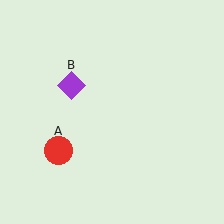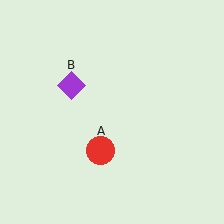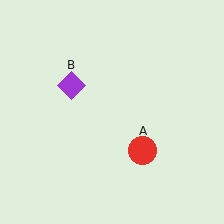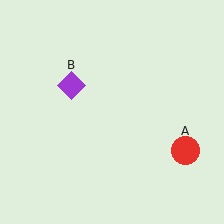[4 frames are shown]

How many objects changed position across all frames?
1 object changed position: red circle (object A).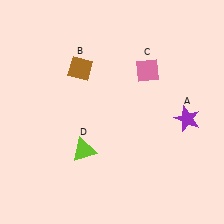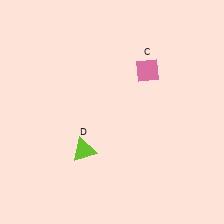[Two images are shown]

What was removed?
The purple star (A), the brown diamond (B) were removed in Image 2.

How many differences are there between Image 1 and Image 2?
There are 2 differences between the two images.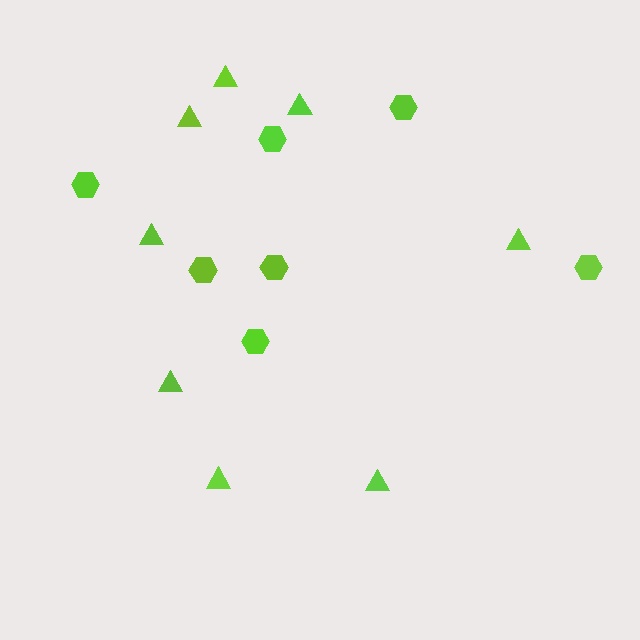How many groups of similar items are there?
There are 2 groups: one group of triangles (8) and one group of hexagons (7).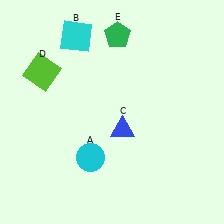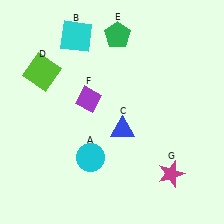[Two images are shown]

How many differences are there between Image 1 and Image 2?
There are 2 differences between the two images.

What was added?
A purple diamond (F), a magenta star (G) were added in Image 2.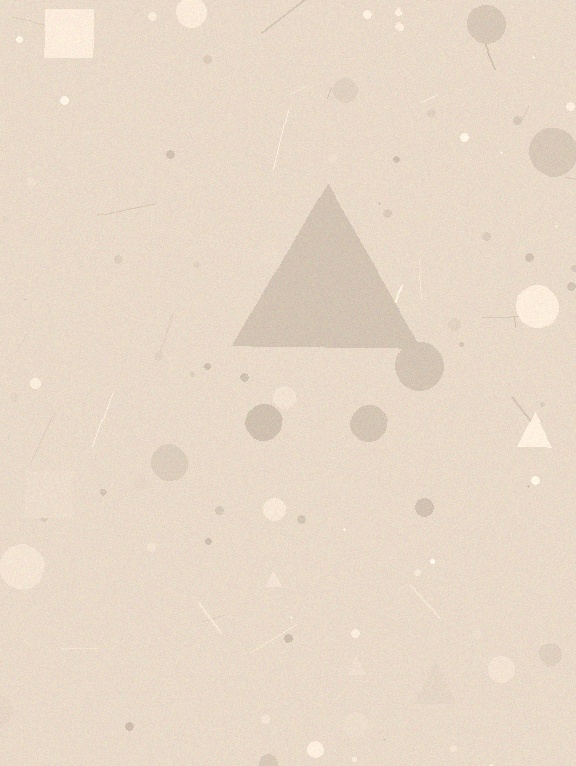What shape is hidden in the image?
A triangle is hidden in the image.